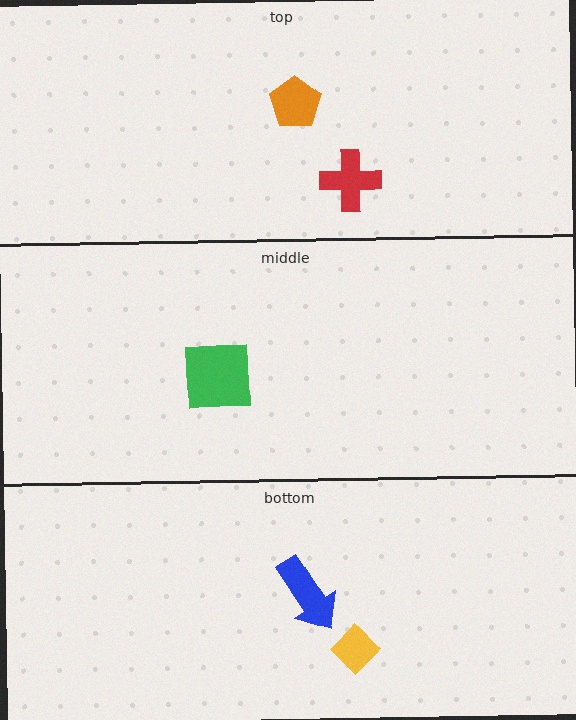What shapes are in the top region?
The orange pentagon, the red cross.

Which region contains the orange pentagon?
The top region.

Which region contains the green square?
The middle region.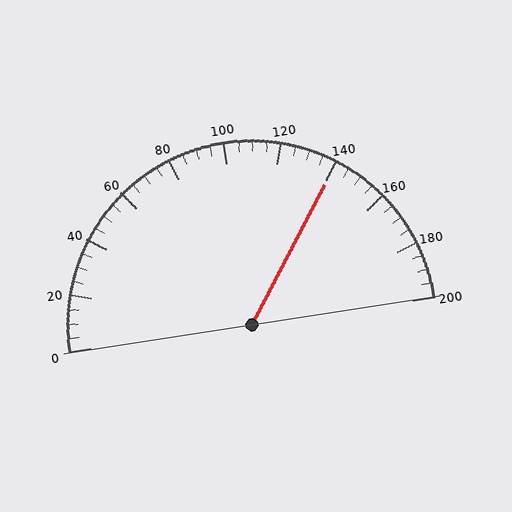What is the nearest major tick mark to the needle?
The nearest major tick mark is 140.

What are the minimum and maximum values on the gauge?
The gauge ranges from 0 to 200.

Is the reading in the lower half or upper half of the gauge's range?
The reading is in the upper half of the range (0 to 200).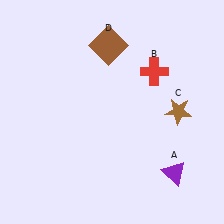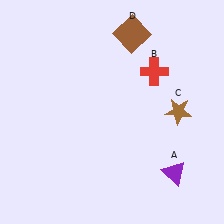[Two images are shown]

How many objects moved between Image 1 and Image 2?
1 object moved between the two images.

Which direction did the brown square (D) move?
The brown square (D) moved right.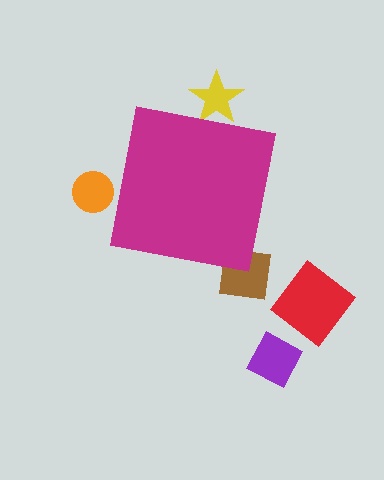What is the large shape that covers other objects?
A magenta square.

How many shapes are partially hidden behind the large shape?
3 shapes are partially hidden.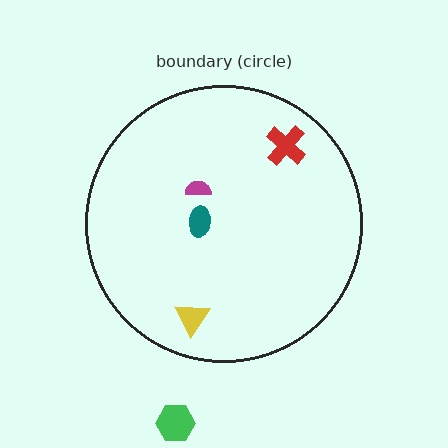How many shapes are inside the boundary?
4 inside, 1 outside.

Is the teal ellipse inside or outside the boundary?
Inside.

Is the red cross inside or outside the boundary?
Inside.